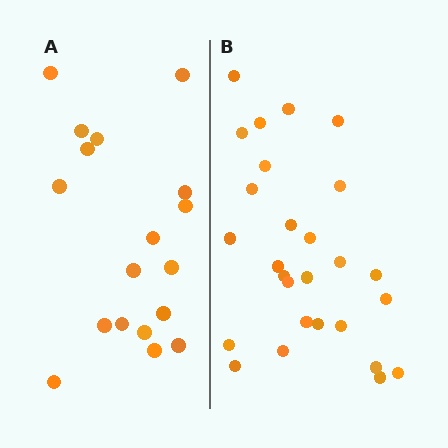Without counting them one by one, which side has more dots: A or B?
Region B (the right region) has more dots.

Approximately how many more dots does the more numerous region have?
Region B has roughly 8 or so more dots than region A.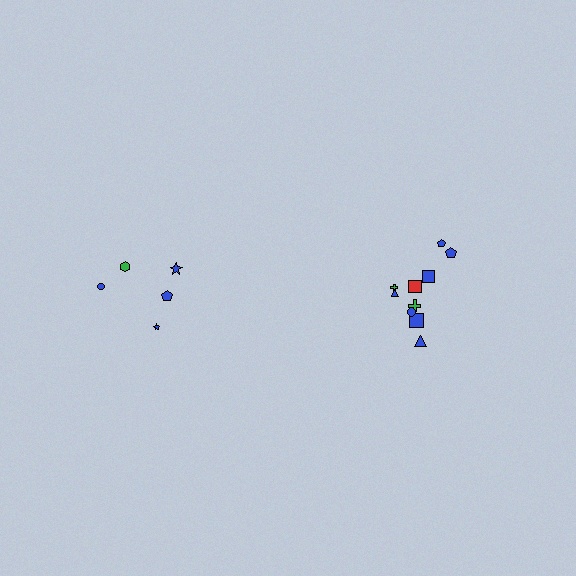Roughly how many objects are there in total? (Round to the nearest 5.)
Roughly 15 objects in total.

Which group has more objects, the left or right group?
The right group.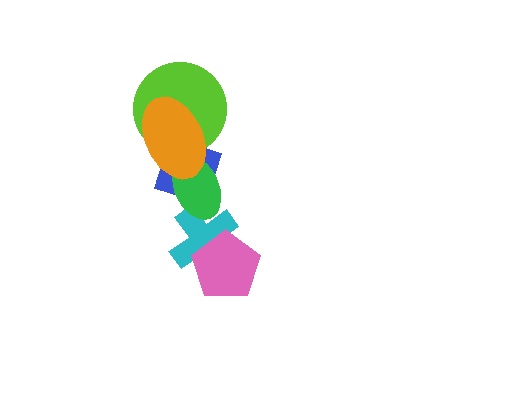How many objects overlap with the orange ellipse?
3 objects overlap with the orange ellipse.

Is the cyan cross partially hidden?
Yes, it is partially covered by another shape.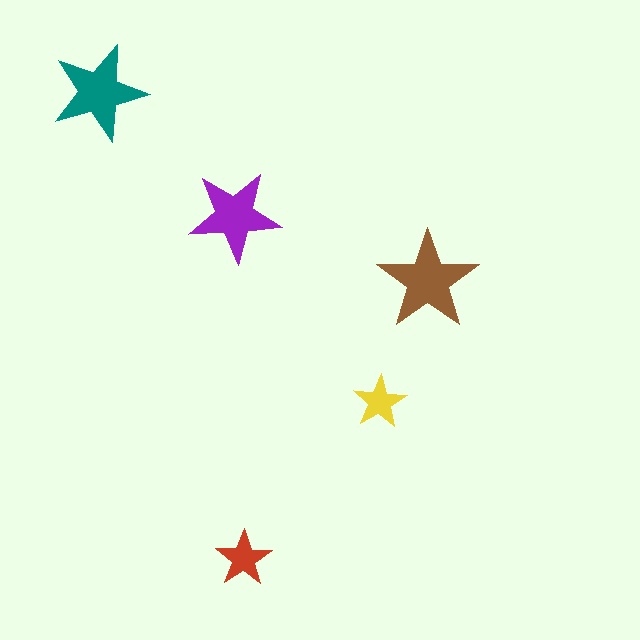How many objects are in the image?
There are 5 objects in the image.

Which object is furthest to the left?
The teal star is leftmost.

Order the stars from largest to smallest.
the brown one, the teal one, the purple one, the red one, the yellow one.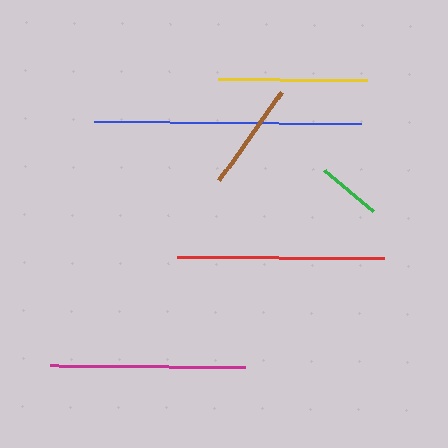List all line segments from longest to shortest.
From longest to shortest: blue, red, magenta, yellow, brown, green.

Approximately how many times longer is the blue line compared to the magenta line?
The blue line is approximately 1.4 times the length of the magenta line.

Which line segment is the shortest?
The green line is the shortest at approximately 64 pixels.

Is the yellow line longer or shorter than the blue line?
The blue line is longer than the yellow line.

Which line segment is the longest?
The blue line is the longest at approximately 267 pixels.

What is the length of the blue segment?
The blue segment is approximately 267 pixels long.